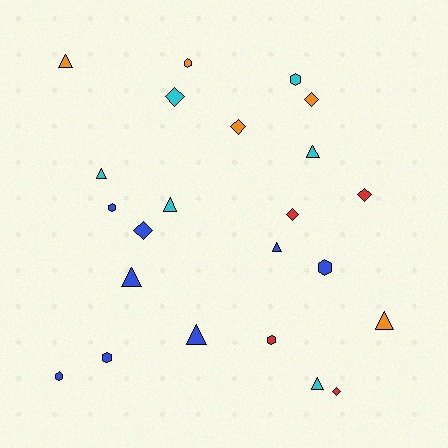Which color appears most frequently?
Blue, with 8 objects.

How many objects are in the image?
There are 23 objects.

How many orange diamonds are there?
There are 2 orange diamonds.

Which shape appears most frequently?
Triangle, with 9 objects.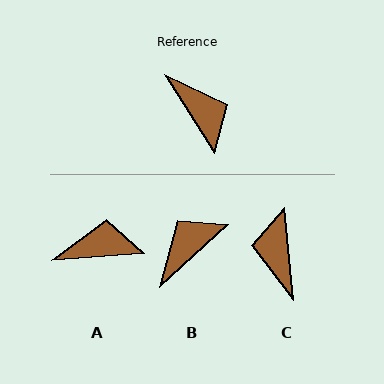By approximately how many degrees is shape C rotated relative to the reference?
Approximately 153 degrees counter-clockwise.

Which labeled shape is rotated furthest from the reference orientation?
C, about 153 degrees away.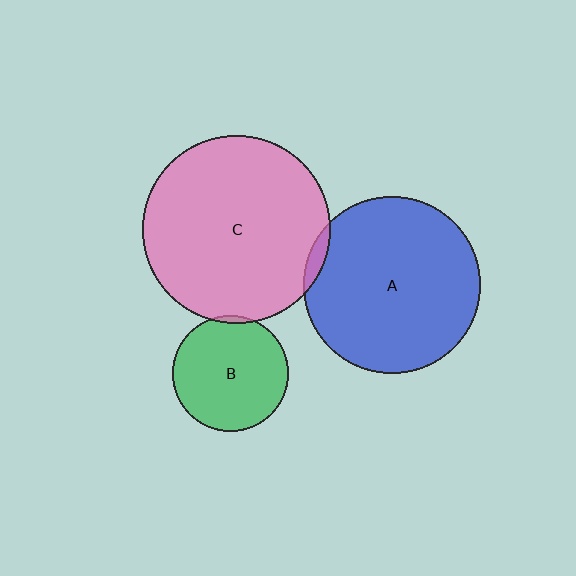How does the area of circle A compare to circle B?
Approximately 2.3 times.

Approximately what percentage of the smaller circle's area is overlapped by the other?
Approximately 5%.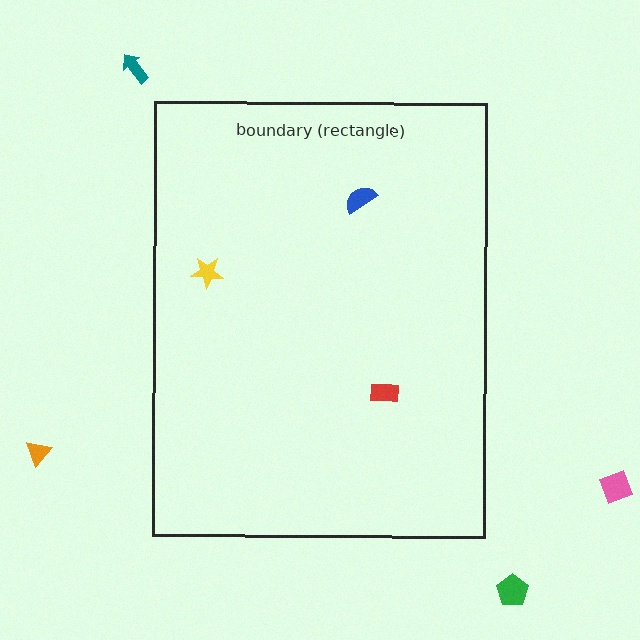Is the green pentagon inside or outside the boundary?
Outside.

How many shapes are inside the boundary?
3 inside, 4 outside.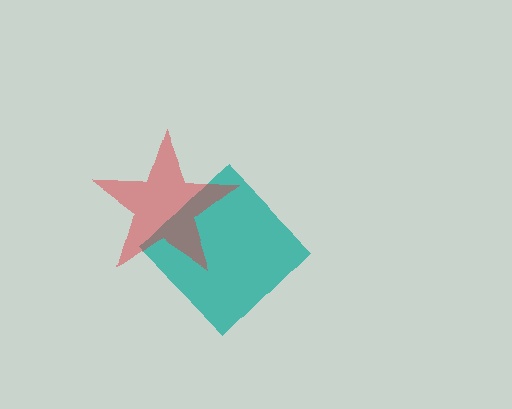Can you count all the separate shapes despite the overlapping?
Yes, there are 2 separate shapes.